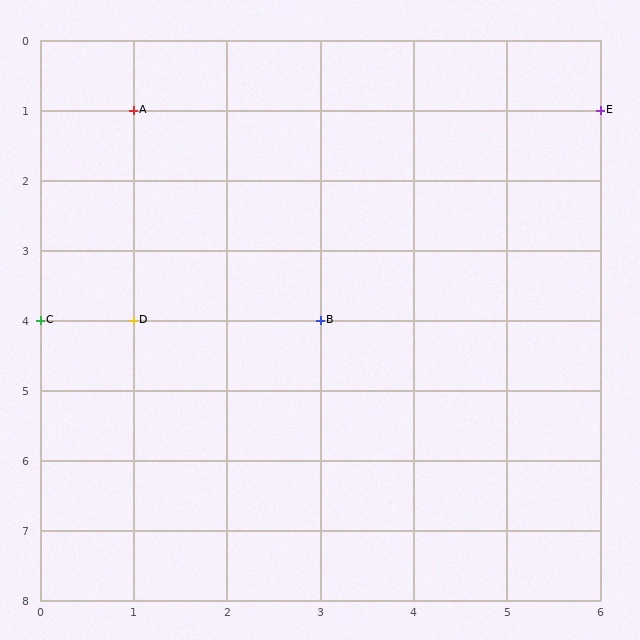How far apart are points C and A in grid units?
Points C and A are 1 column and 3 rows apart (about 3.2 grid units diagonally).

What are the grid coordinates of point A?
Point A is at grid coordinates (1, 1).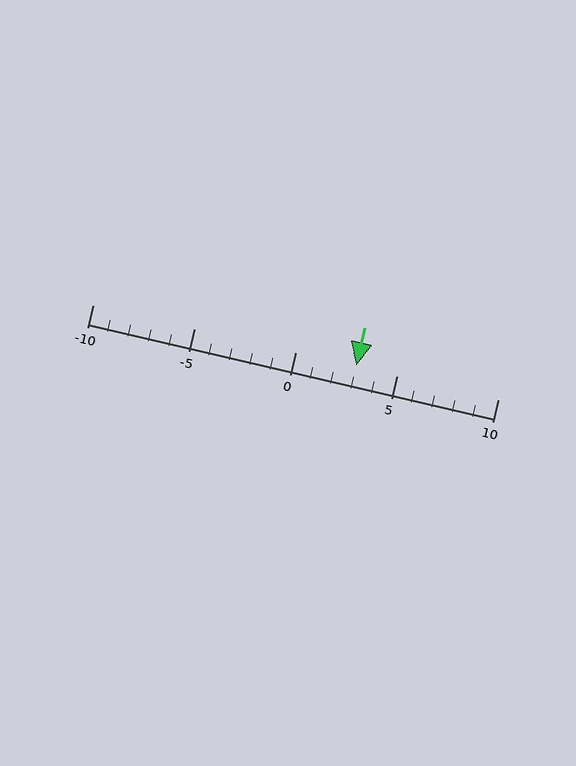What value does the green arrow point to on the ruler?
The green arrow points to approximately 3.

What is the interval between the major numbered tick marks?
The major tick marks are spaced 5 units apart.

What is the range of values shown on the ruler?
The ruler shows values from -10 to 10.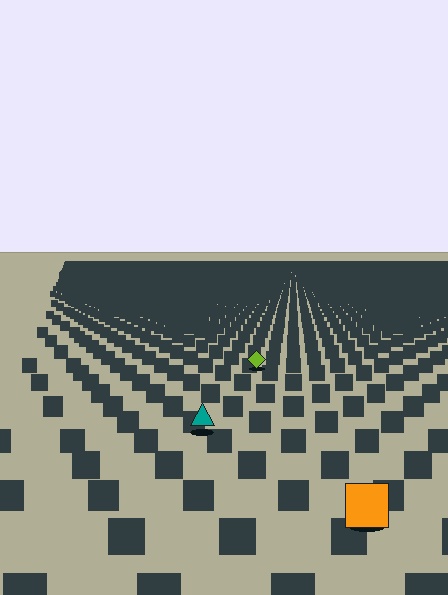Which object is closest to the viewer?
The orange square is closest. The texture marks near it are larger and more spread out.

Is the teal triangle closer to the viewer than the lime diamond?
Yes. The teal triangle is closer — you can tell from the texture gradient: the ground texture is coarser near it.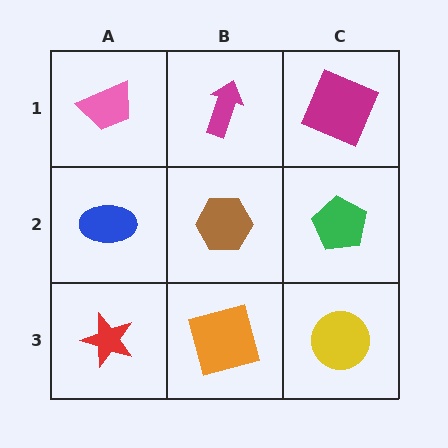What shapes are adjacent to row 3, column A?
A blue ellipse (row 2, column A), an orange square (row 3, column B).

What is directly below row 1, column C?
A green pentagon.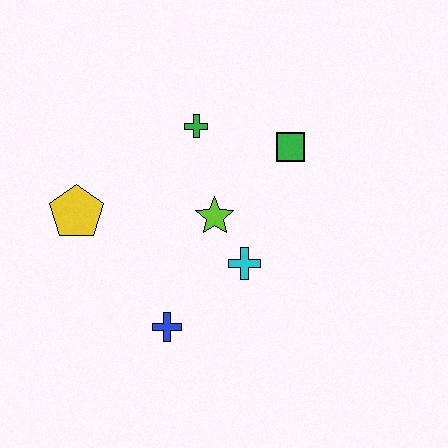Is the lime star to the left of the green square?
Yes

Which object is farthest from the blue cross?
The green square is farthest from the blue cross.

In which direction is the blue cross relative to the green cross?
The blue cross is below the green cross.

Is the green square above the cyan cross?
Yes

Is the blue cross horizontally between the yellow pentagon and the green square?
Yes